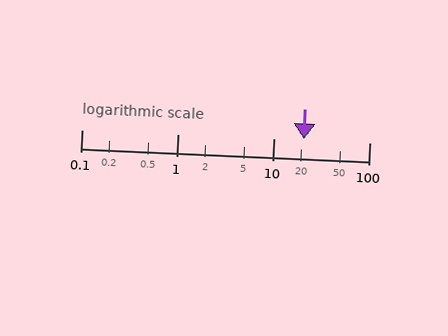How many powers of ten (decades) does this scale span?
The scale spans 3 decades, from 0.1 to 100.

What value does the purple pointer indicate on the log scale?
The pointer indicates approximately 21.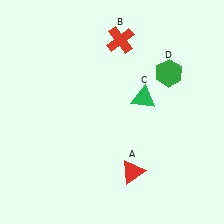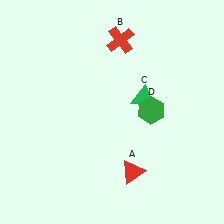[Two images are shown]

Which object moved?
The green hexagon (D) moved down.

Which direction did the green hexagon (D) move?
The green hexagon (D) moved down.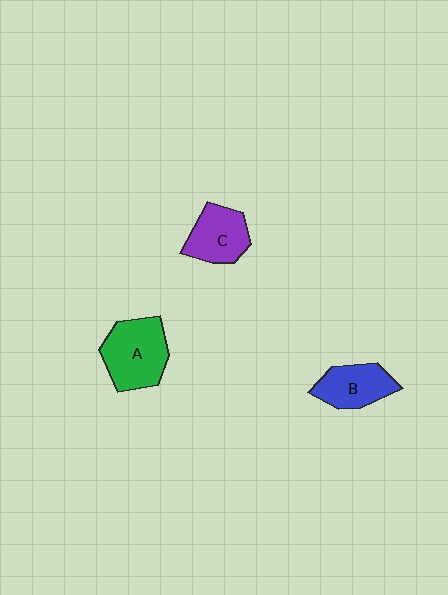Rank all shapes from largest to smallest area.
From largest to smallest: A (green), C (purple), B (blue).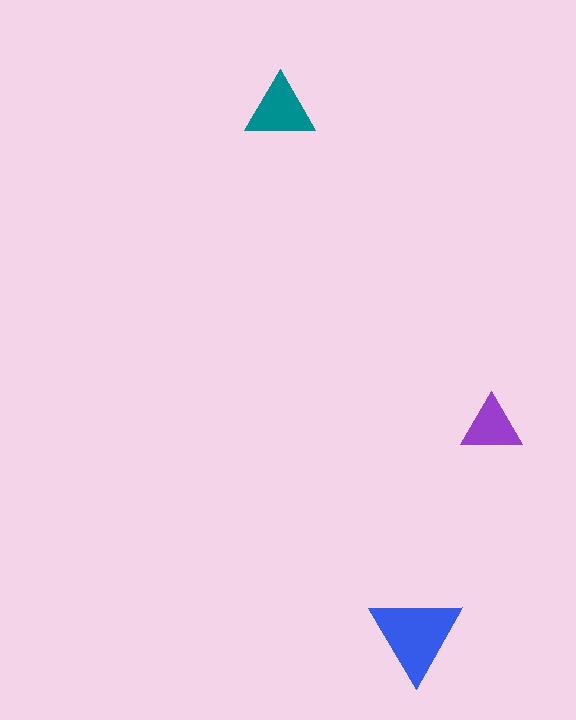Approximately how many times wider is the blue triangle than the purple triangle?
About 1.5 times wider.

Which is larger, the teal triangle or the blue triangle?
The blue one.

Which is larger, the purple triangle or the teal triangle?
The teal one.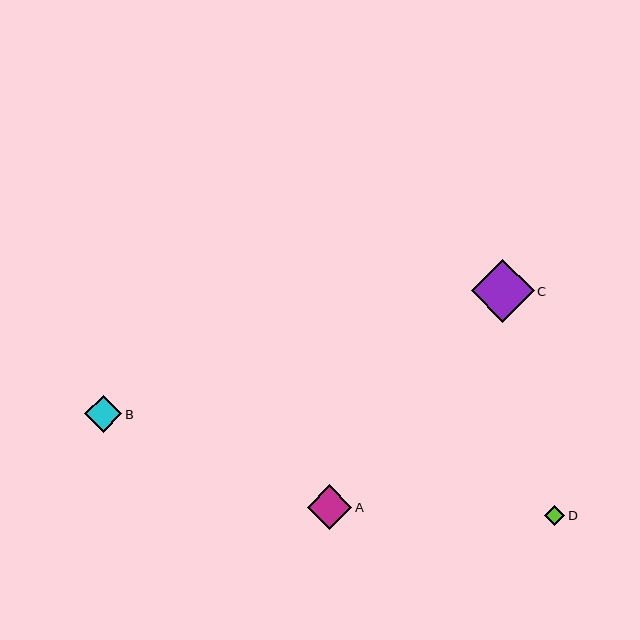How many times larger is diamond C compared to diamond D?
Diamond C is approximately 3.1 times the size of diamond D.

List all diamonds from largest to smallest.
From largest to smallest: C, A, B, D.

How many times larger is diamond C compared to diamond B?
Diamond C is approximately 1.7 times the size of diamond B.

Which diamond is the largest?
Diamond C is the largest with a size of approximately 63 pixels.